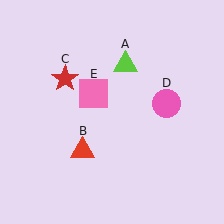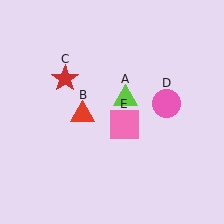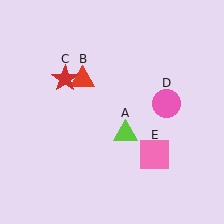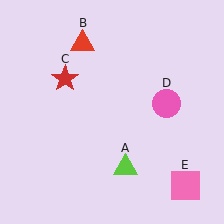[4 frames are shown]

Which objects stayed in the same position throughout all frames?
Red star (object C) and pink circle (object D) remained stationary.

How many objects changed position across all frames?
3 objects changed position: lime triangle (object A), red triangle (object B), pink square (object E).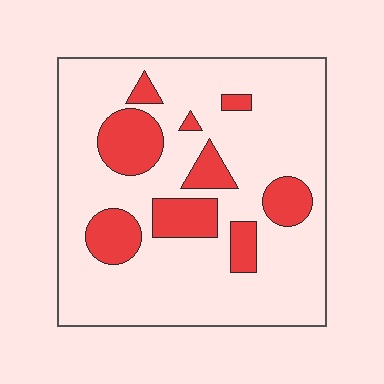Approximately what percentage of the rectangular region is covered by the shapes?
Approximately 20%.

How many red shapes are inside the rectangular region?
9.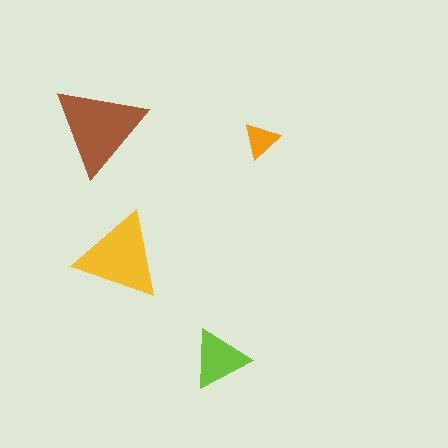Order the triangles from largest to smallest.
the brown one, the yellow one, the lime one, the orange one.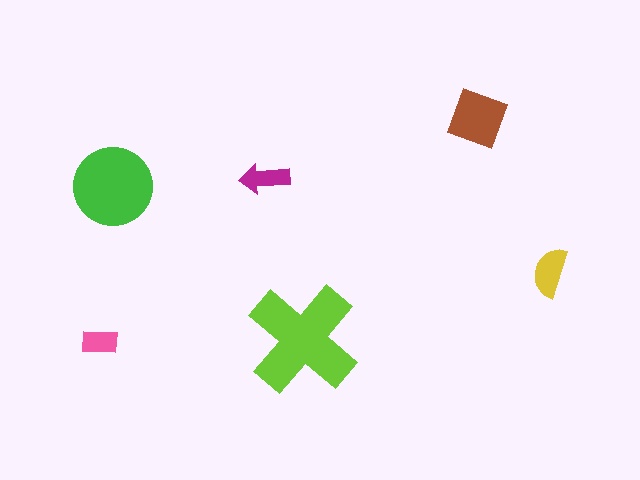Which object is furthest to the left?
The pink rectangle is leftmost.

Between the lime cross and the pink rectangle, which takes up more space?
The lime cross.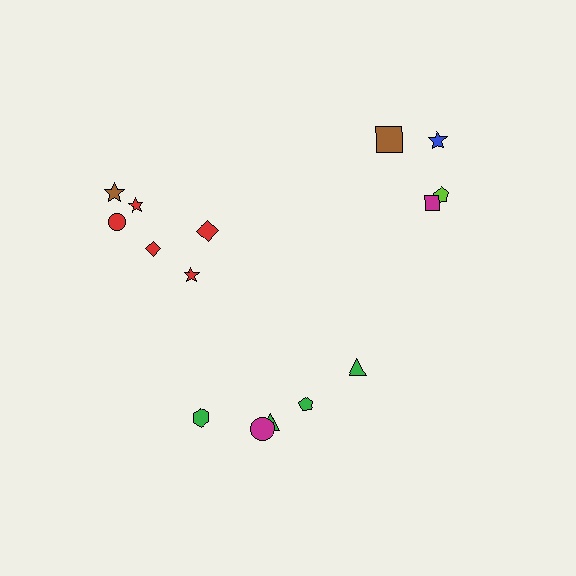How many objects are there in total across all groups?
There are 15 objects.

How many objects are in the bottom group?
There are 5 objects.